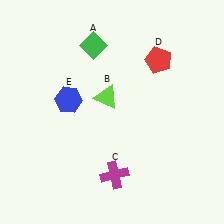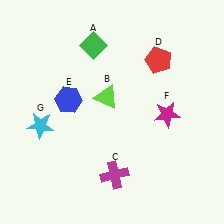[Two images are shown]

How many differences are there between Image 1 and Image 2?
There are 2 differences between the two images.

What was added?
A magenta star (F), a cyan star (G) were added in Image 2.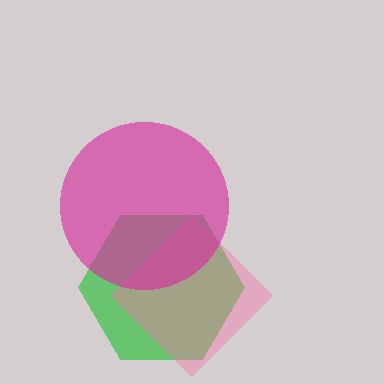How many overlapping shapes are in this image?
There are 3 overlapping shapes in the image.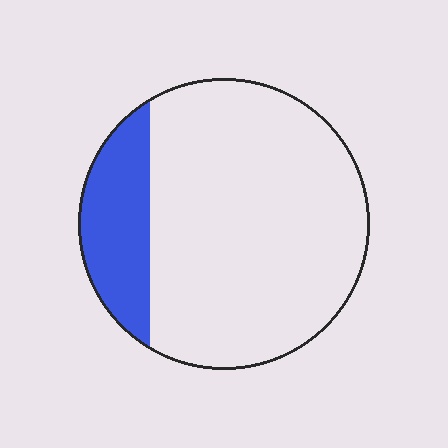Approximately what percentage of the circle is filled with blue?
Approximately 20%.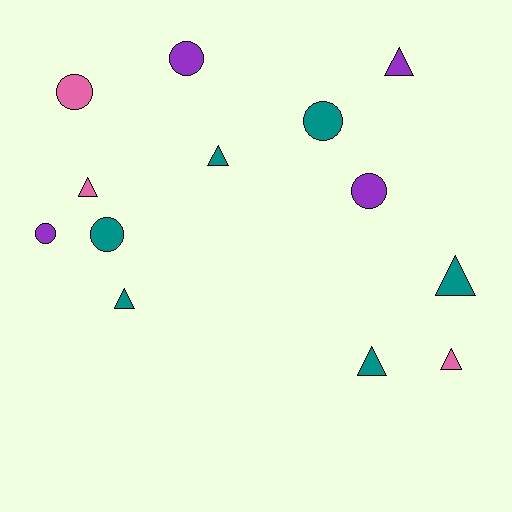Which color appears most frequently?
Teal, with 6 objects.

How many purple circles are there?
There are 3 purple circles.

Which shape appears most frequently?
Triangle, with 7 objects.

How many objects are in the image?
There are 13 objects.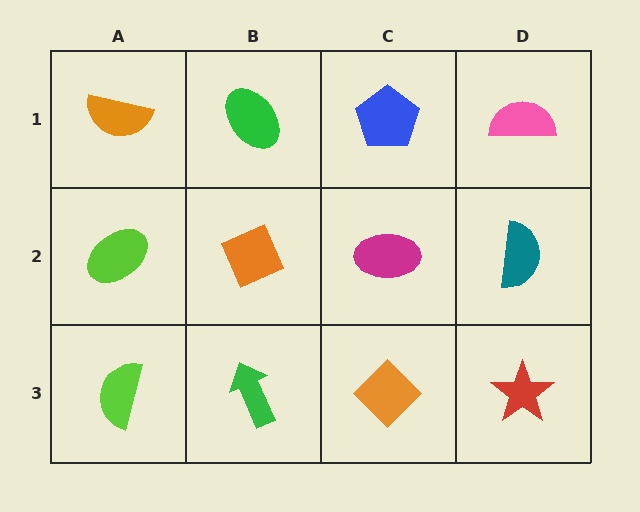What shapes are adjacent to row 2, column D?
A pink semicircle (row 1, column D), a red star (row 3, column D), a magenta ellipse (row 2, column C).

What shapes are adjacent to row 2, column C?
A blue pentagon (row 1, column C), an orange diamond (row 3, column C), an orange diamond (row 2, column B), a teal semicircle (row 2, column D).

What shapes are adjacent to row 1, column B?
An orange diamond (row 2, column B), an orange semicircle (row 1, column A), a blue pentagon (row 1, column C).